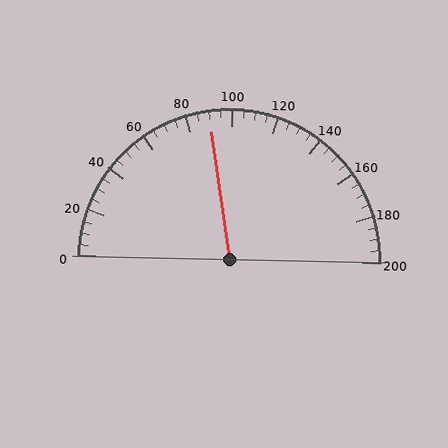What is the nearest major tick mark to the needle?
The nearest major tick mark is 80.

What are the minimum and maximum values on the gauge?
The gauge ranges from 0 to 200.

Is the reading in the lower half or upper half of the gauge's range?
The reading is in the lower half of the range (0 to 200).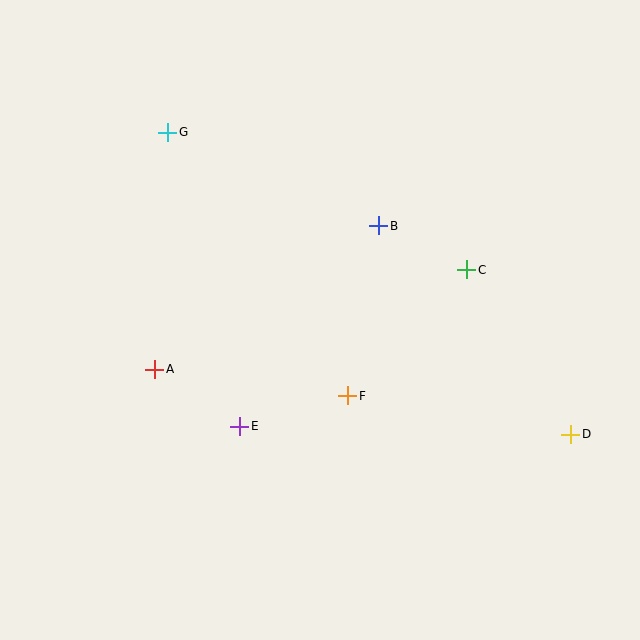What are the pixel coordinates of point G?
Point G is at (168, 132).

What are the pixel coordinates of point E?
Point E is at (240, 426).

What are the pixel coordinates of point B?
Point B is at (379, 226).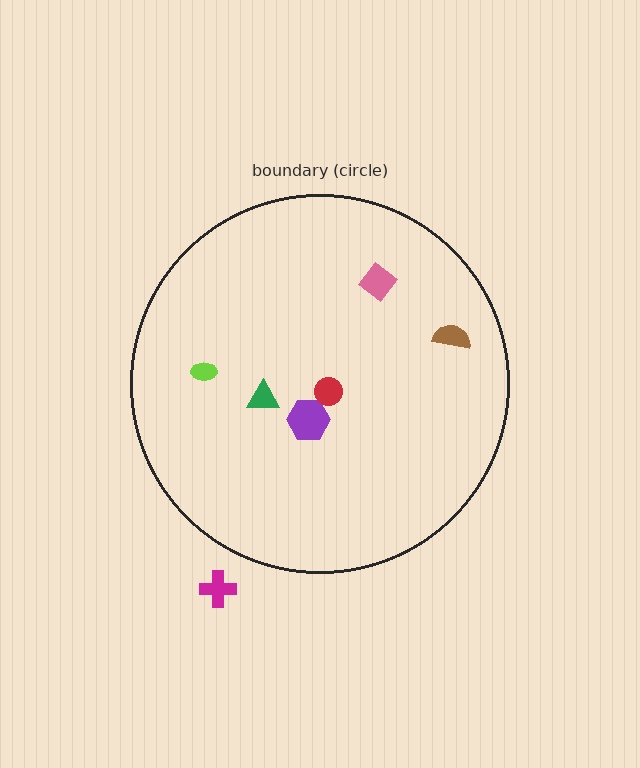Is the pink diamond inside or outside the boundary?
Inside.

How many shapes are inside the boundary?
6 inside, 1 outside.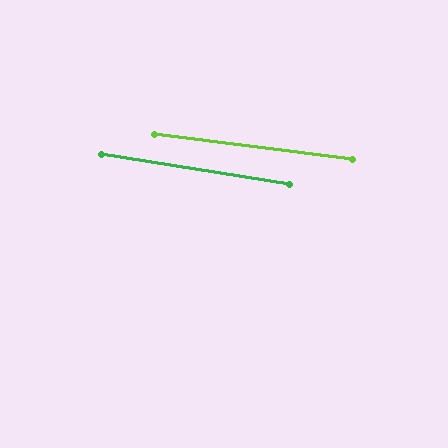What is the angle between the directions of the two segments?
Approximately 2 degrees.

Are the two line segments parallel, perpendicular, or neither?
Parallel — their directions differ by only 1.9°.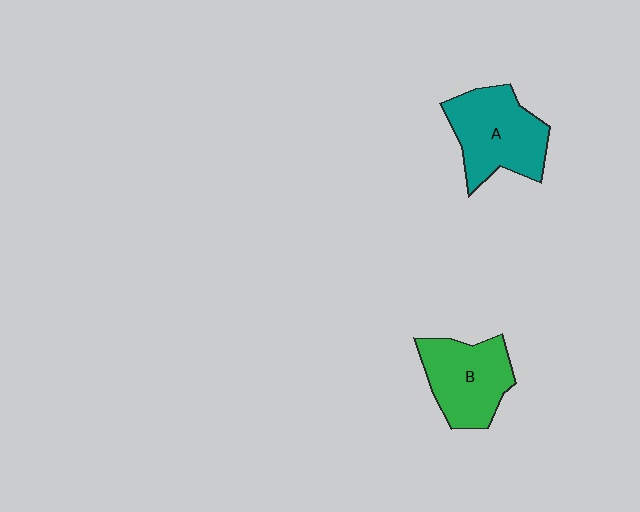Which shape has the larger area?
Shape A (teal).